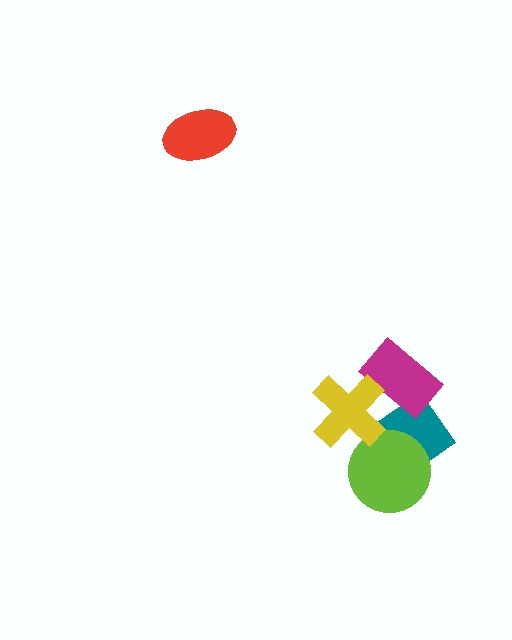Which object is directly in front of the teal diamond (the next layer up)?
The magenta rectangle is directly in front of the teal diamond.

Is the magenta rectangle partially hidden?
Yes, it is partially covered by another shape.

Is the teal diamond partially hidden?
Yes, it is partially covered by another shape.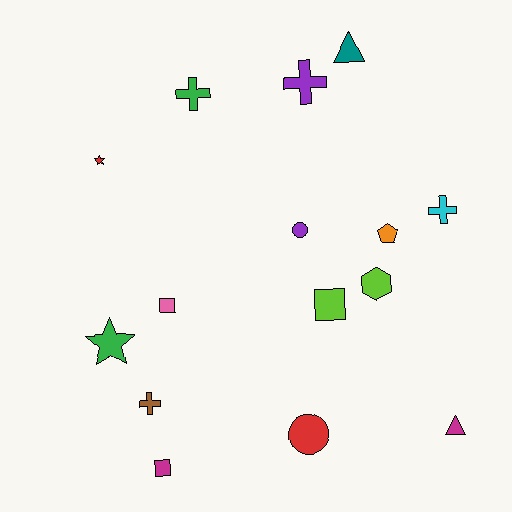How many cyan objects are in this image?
There is 1 cyan object.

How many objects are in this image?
There are 15 objects.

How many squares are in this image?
There are 3 squares.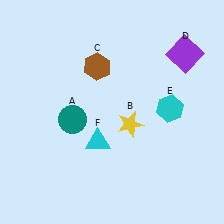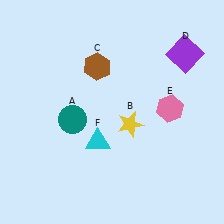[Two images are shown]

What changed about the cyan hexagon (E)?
In Image 1, E is cyan. In Image 2, it changed to pink.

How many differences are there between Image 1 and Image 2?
There is 1 difference between the two images.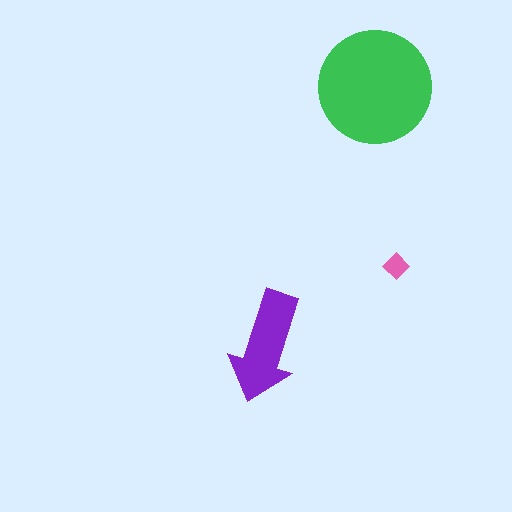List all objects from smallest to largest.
The pink diamond, the purple arrow, the green circle.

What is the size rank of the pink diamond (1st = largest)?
3rd.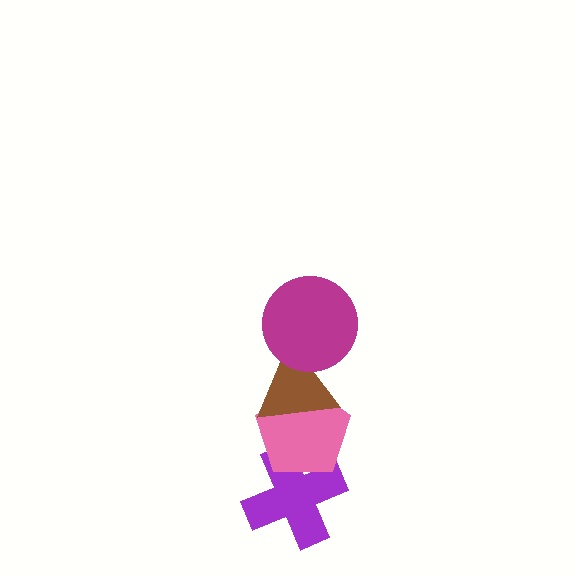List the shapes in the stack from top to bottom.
From top to bottom: the magenta circle, the brown triangle, the pink pentagon, the purple cross.